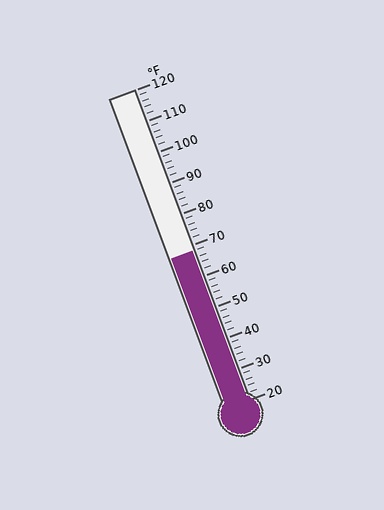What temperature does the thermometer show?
The thermometer shows approximately 68°F.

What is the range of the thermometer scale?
The thermometer scale ranges from 20°F to 120°F.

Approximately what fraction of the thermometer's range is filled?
The thermometer is filled to approximately 50% of its range.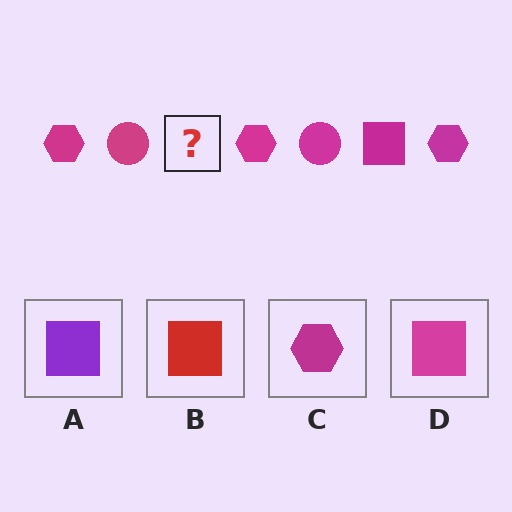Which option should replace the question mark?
Option D.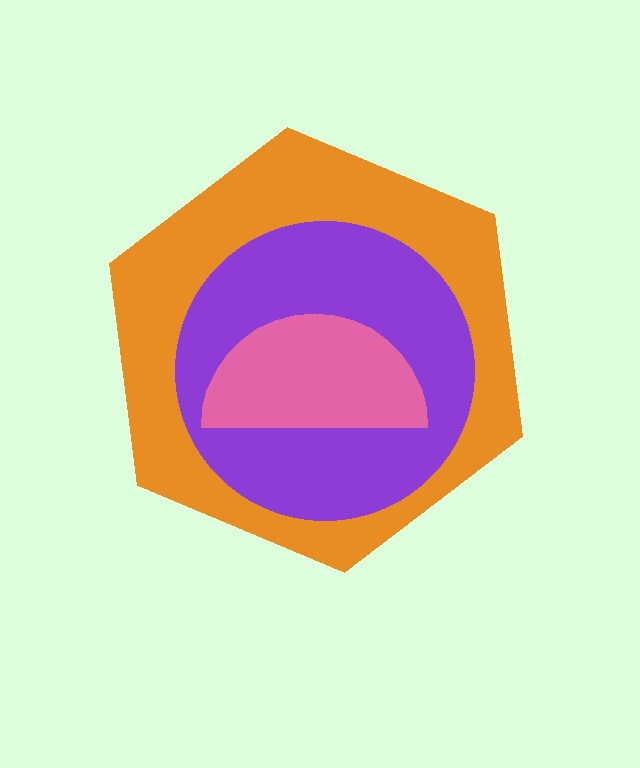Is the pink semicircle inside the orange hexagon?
Yes.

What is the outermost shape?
The orange hexagon.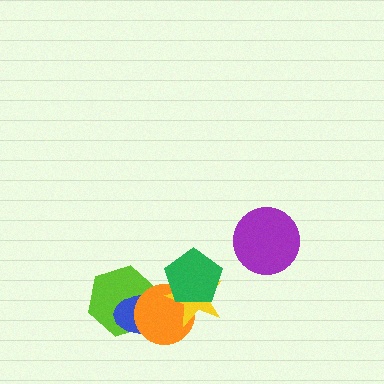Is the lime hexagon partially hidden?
Yes, it is partially covered by another shape.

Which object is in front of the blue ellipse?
The orange circle is in front of the blue ellipse.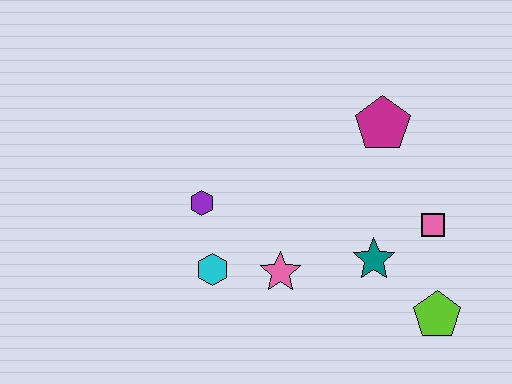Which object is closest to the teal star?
The pink square is closest to the teal star.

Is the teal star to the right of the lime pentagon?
No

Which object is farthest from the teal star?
The purple hexagon is farthest from the teal star.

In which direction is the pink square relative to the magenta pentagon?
The pink square is below the magenta pentagon.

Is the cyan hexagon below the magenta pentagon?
Yes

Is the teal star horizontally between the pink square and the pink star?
Yes